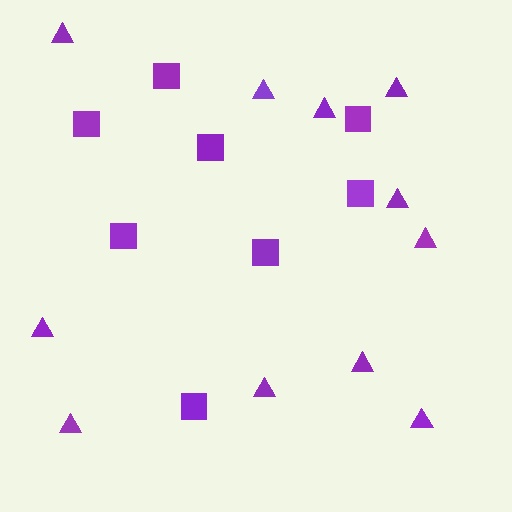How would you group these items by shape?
There are 2 groups: one group of squares (8) and one group of triangles (11).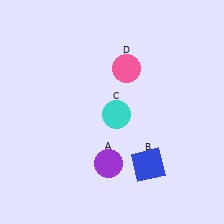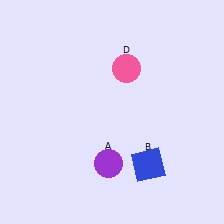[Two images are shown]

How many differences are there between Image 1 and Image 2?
There is 1 difference between the two images.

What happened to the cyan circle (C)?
The cyan circle (C) was removed in Image 2. It was in the bottom-right area of Image 1.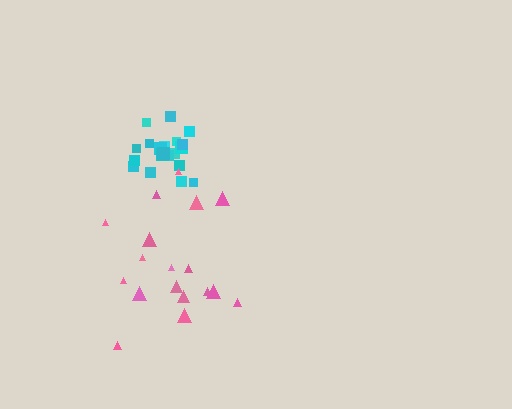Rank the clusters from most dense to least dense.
cyan, pink.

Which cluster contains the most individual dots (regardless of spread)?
Cyan (20).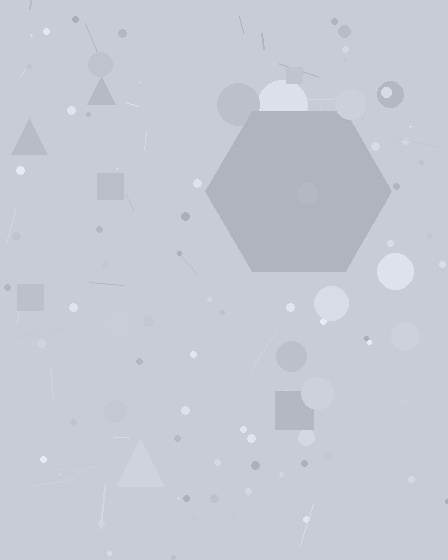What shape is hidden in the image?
A hexagon is hidden in the image.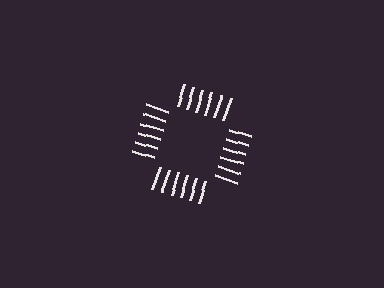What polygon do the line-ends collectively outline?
An illusory square — the line segments terminate on its edges but no continuous stroke is drawn.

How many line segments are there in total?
24 — 6 along each of the 4 edges.